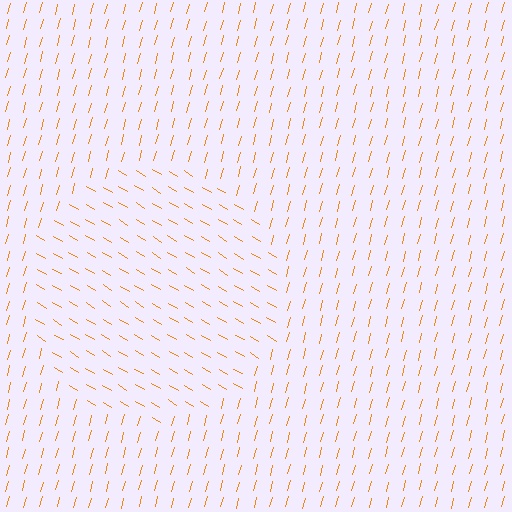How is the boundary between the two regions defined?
The boundary is defined purely by a change in line orientation (approximately 74 degrees difference). All lines are the same color and thickness.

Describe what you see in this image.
The image is filled with small orange line segments. A circle region in the image has lines oriented differently from the surrounding lines, creating a visible texture boundary.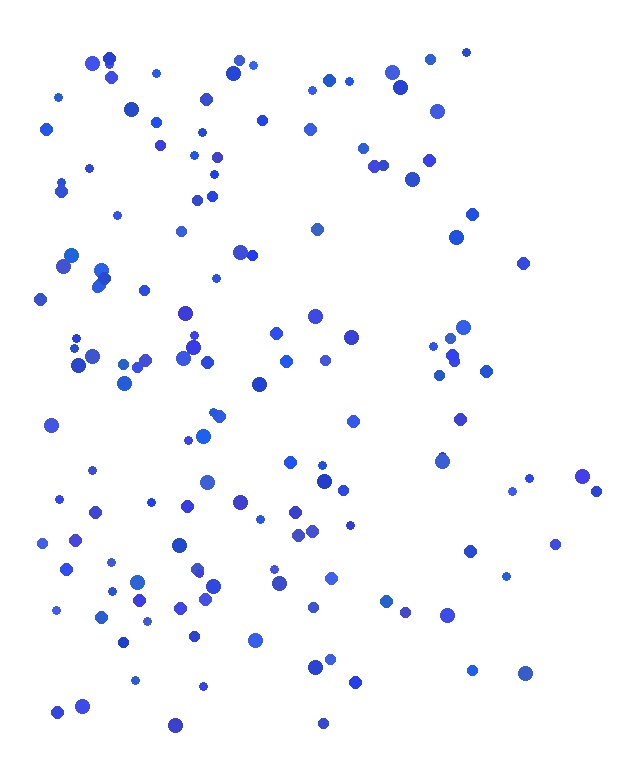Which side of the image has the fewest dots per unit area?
The right.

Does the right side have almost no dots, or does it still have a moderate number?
Still a moderate number, just noticeably fewer than the left.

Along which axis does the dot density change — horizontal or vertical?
Horizontal.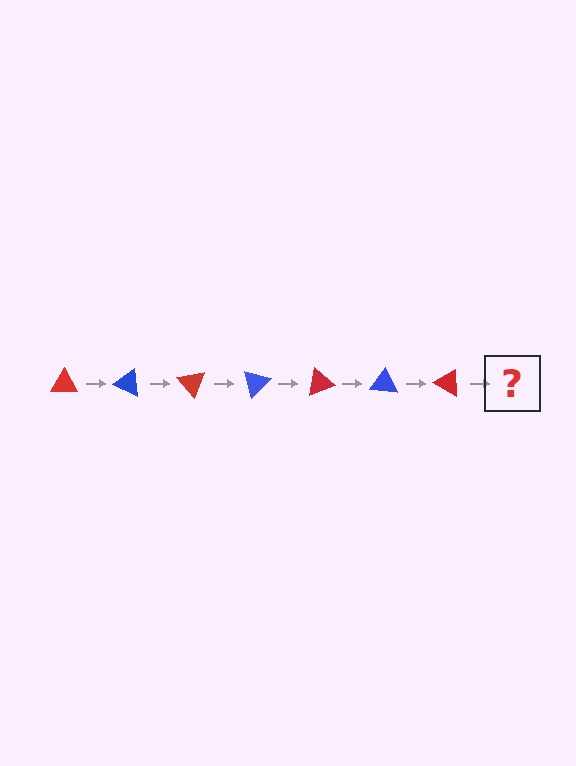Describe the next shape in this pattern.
It should be a blue triangle, rotated 175 degrees from the start.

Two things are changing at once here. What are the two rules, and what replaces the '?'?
The two rules are that it rotates 25 degrees each step and the color cycles through red and blue. The '?' should be a blue triangle, rotated 175 degrees from the start.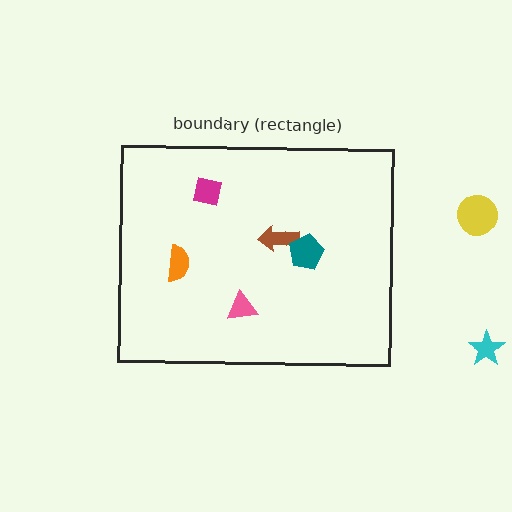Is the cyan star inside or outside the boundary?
Outside.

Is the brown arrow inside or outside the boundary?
Inside.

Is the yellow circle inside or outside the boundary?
Outside.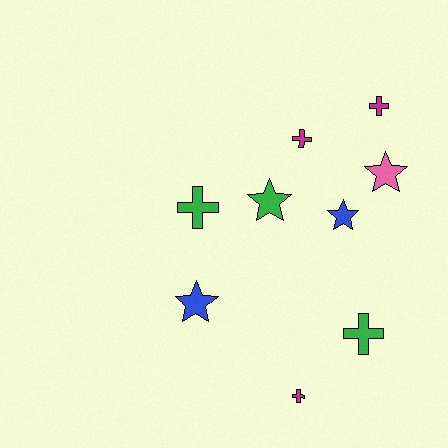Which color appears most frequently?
Green, with 3 objects.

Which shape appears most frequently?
Cross, with 5 objects.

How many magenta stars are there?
There are no magenta stars.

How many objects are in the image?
There are 9 objects.